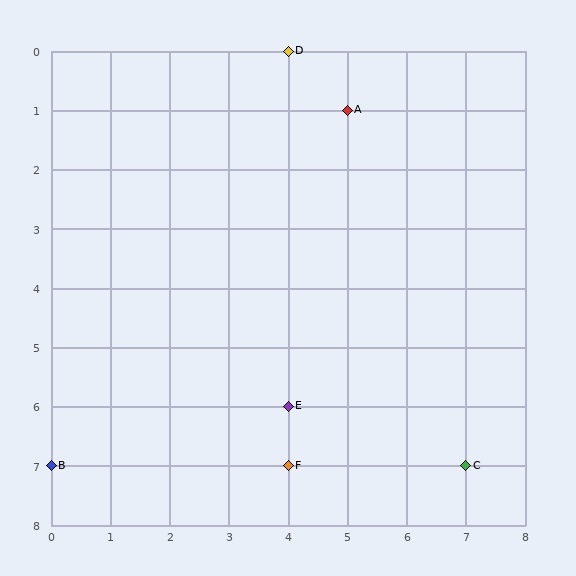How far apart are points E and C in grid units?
Points E and C are 3 columns and 1 row apart (about 3.2 grid units diagonally).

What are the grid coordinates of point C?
Point C is at grid coordinates (7, 7).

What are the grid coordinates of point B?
Point B is at grid coordinates (0, 7).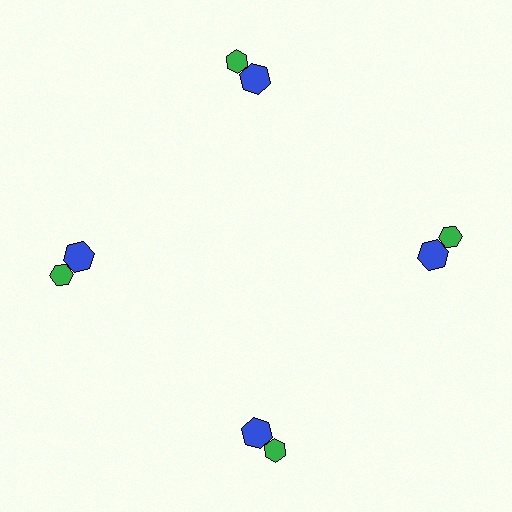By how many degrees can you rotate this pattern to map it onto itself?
The pattern maps onto itself every 90 degrees of rotation.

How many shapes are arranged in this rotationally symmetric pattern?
There are 8 shapes, arranged in 4 groups of 2.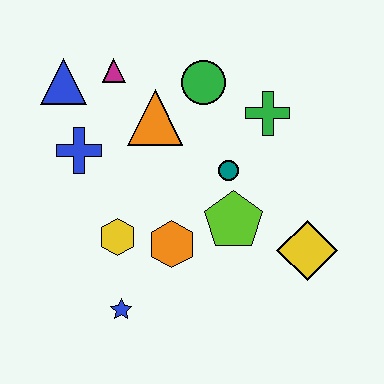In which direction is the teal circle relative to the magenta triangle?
The teal circle is to the right of the magenta triangle.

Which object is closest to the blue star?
The yellow hexagon is closest to the blue star.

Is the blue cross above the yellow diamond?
Yes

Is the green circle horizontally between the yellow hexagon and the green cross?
Yes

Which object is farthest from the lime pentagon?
The blue triangle is farthest from the lime pentagon.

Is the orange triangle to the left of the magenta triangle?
No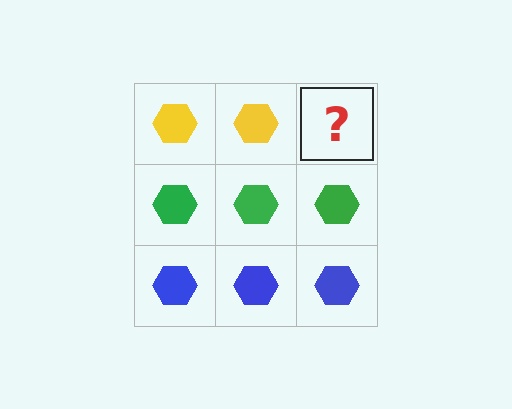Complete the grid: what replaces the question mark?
The question mark should be replaced with a yellow hexagon.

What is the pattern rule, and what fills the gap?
The rule is that each row has a consistent color. The gap should be filled with a yellow hexagon.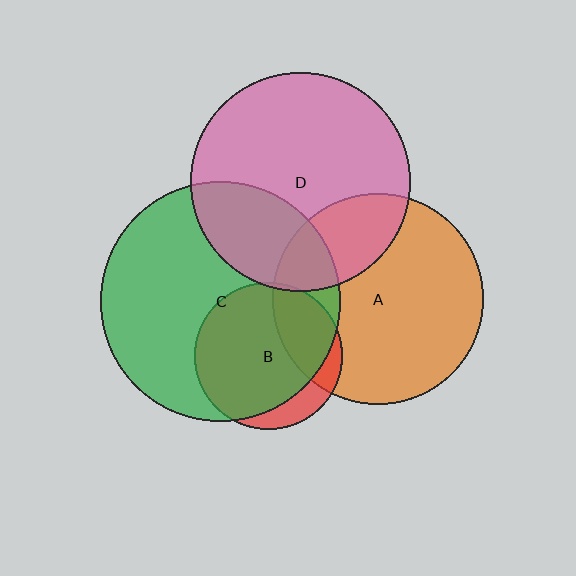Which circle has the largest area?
Circle C (green).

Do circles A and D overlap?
Yes.